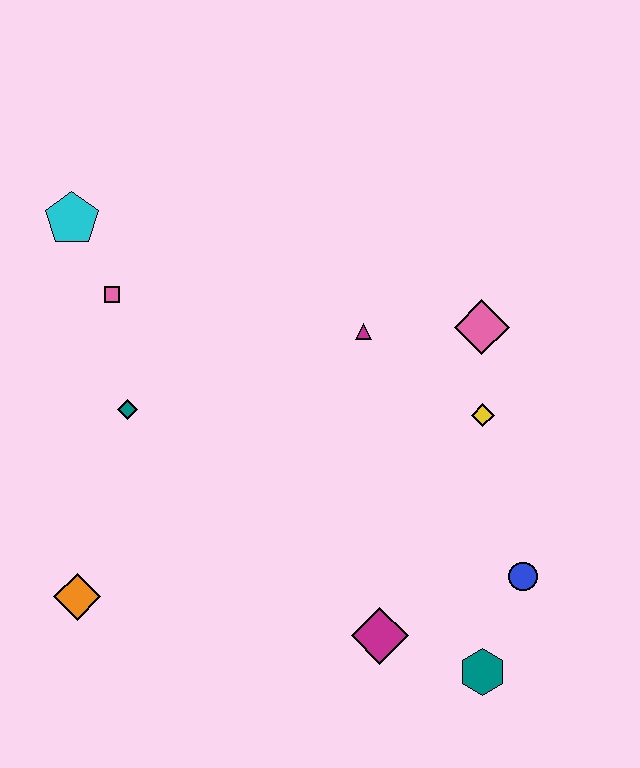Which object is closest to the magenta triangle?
The pink diamond is closest to the magenta triangle.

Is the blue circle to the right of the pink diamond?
Yes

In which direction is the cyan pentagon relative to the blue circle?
The cyan pentagon is to the left of the blue circle.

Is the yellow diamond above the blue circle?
Yes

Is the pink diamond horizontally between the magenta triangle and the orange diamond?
No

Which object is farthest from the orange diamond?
The pink diamond is farthest from the orange diamond.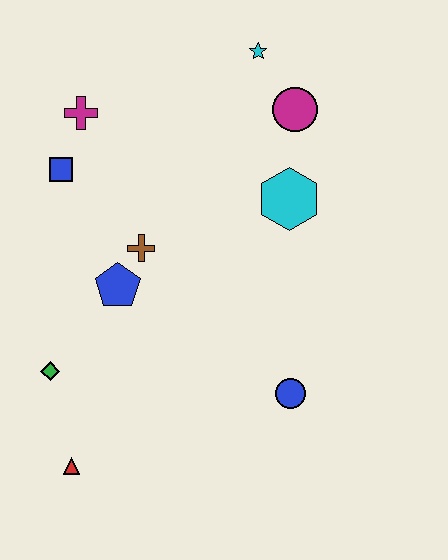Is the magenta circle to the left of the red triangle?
No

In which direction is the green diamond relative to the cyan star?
The green diamond is below the cyan star.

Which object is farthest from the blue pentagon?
The cyan star is farthest from the blue pentagon.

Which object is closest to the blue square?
The magenta cross is closest to the blue square.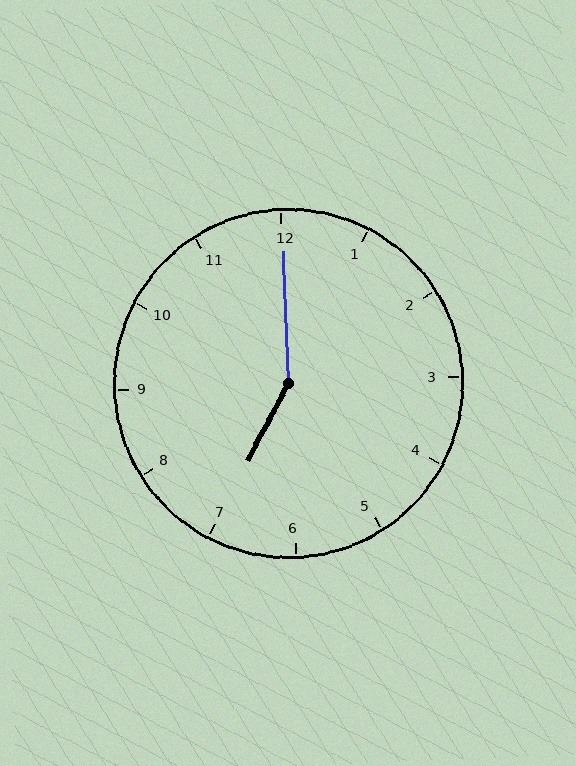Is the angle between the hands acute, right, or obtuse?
It is obtuse.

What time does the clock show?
7:00.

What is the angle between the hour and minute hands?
Approximately 150 degrees.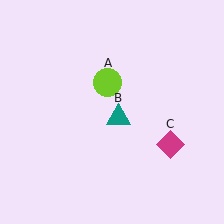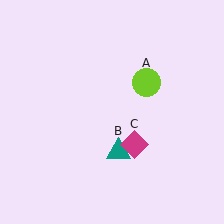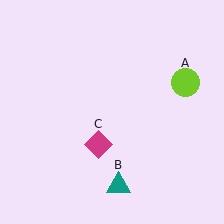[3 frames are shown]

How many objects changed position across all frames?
3 objects changed position: lime circle (object A), teal triangle (object B), magenta diamond (object C).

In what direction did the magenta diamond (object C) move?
The magenta diamond (object C) moved left.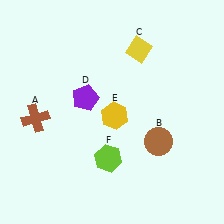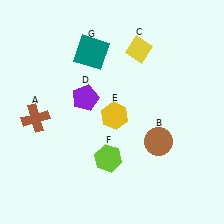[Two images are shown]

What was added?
A teal square (G) was added in Image 2.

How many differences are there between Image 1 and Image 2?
There is 1 difference between the two images.